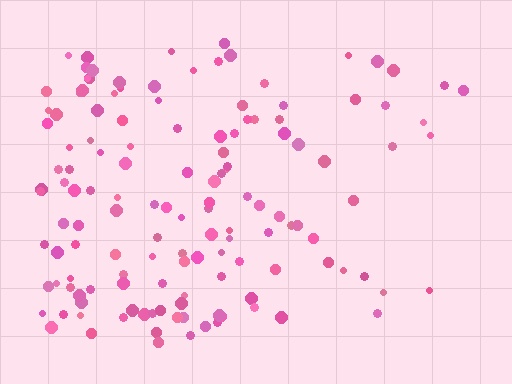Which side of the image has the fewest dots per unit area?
The right.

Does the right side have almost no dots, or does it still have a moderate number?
Still a moderate number, just noticeably fewer than the left.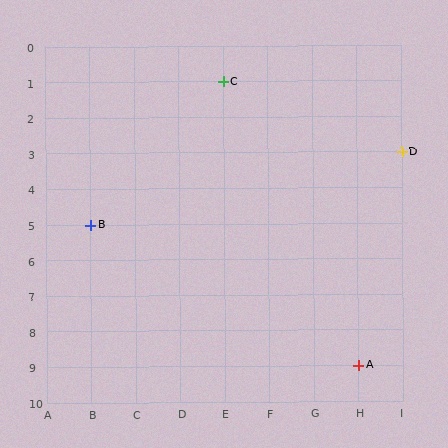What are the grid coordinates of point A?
Point A is at grid coordinates (H, 9).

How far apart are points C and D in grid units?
Points C and D are 4 columns and 2 rows apart (about 4.5 grid units diagonally).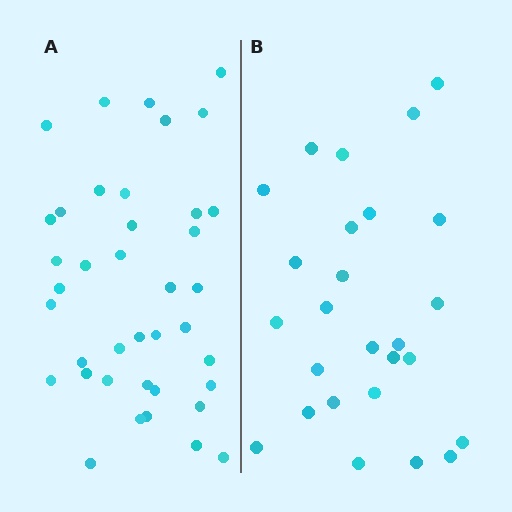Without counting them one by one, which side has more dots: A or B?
Region A (the left region) has more dots.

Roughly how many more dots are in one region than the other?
Region A has approximately 15 more dots than region B.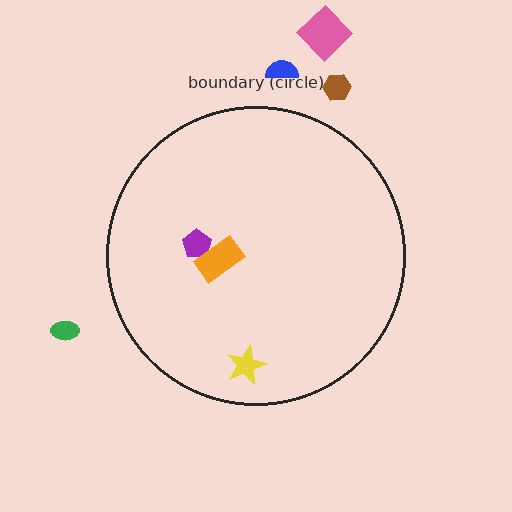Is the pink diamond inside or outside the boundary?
Outside.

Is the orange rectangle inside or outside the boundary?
Inside.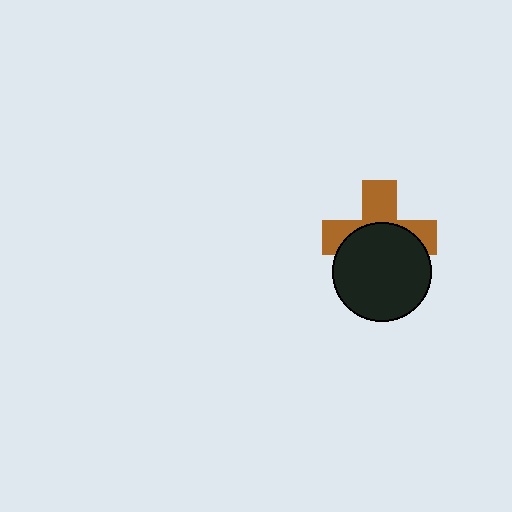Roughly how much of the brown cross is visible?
About half of it is visible (roughly 47%).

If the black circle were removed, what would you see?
You would see the complete brown cross.